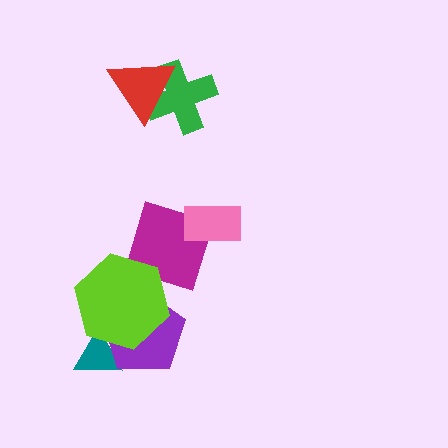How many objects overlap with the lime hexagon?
3 objects overlap with the lime hexagon.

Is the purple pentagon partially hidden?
Yes, it is partially covered by another shape.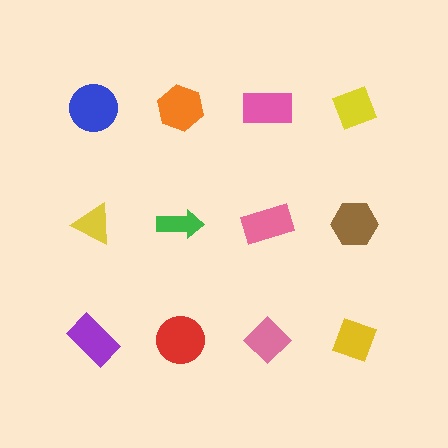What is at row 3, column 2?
A red circle.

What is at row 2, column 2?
A green arrow.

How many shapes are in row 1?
4 shapes.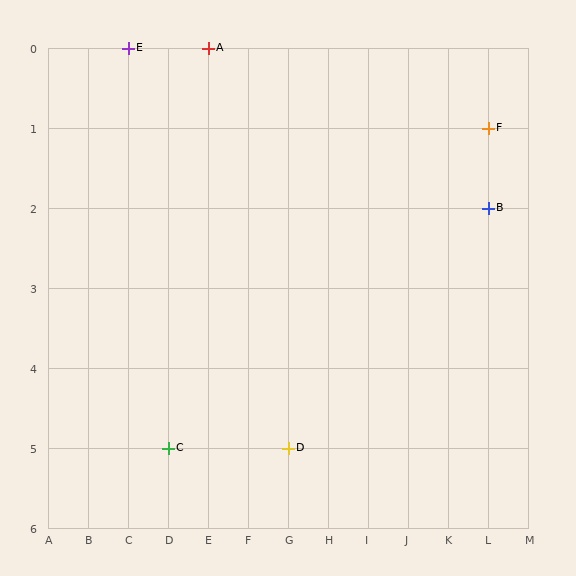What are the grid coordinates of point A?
Point A is at grid coordinates (E, 0).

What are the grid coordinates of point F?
Point F is at grid coordinates (L, 1).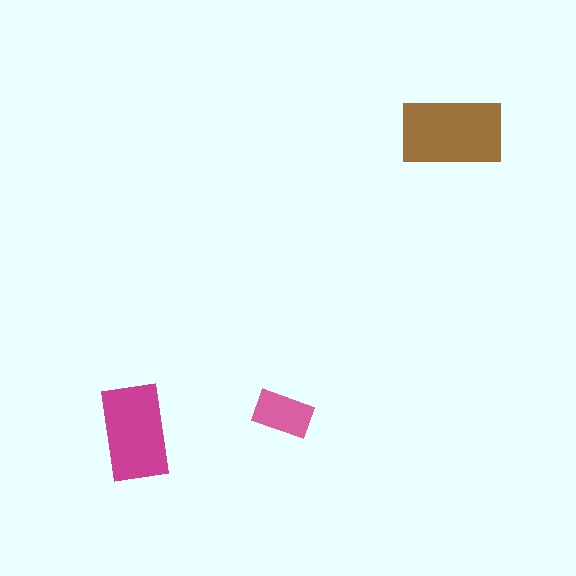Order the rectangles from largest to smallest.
the brown one, the magenta one, the pink one.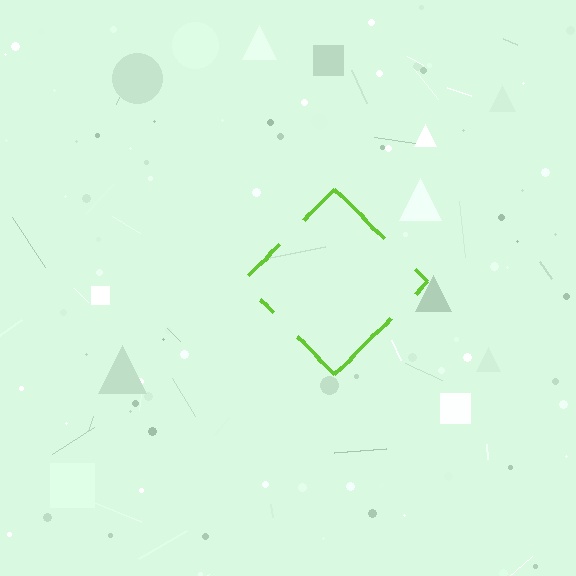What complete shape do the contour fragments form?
The contour fragments form a diamond.